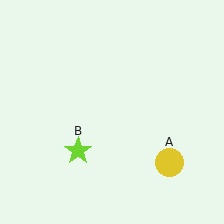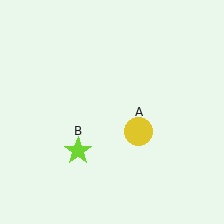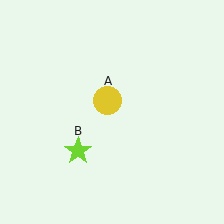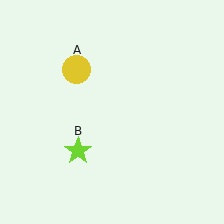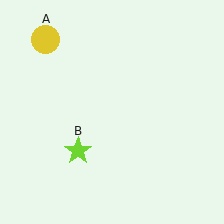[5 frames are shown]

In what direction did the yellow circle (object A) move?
The yellow circle (object A) moved up and to the left.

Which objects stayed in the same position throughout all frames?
Lime star (object B) remained stationary.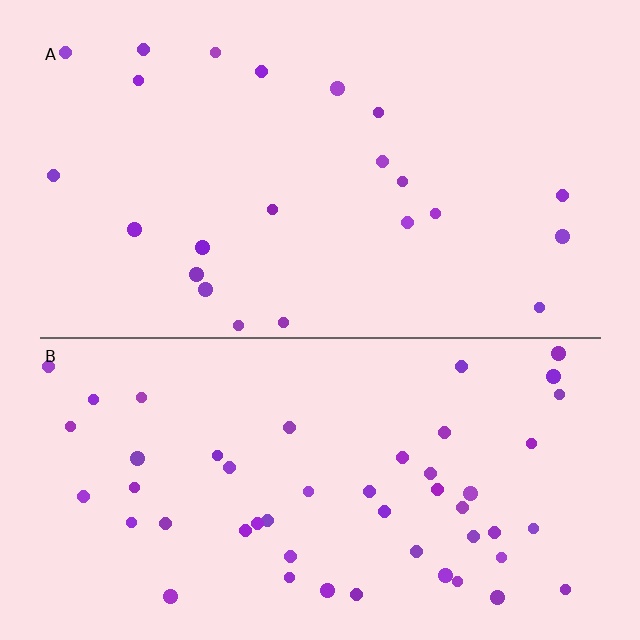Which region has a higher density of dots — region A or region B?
B (the bottom).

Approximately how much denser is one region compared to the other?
Approximately 2.2× — region B over region A.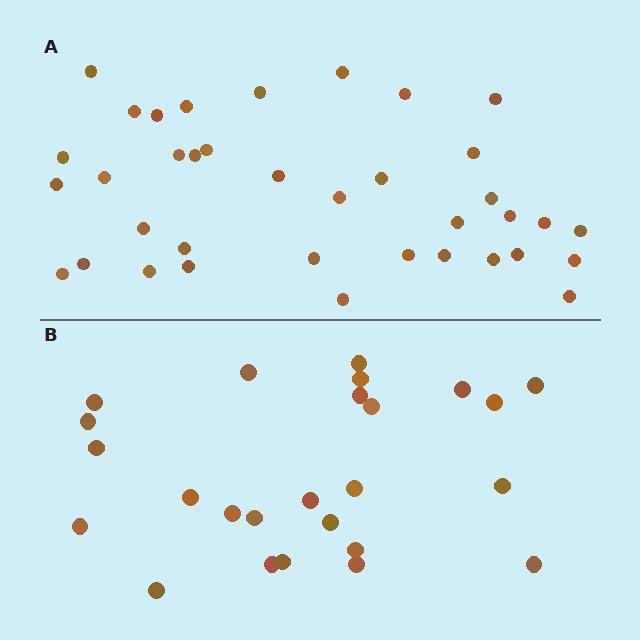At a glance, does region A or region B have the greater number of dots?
Region A (the top region) has more dots.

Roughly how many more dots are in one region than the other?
Region A has roughly 12 or so more dots than region B.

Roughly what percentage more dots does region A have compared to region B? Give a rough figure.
About 50% more.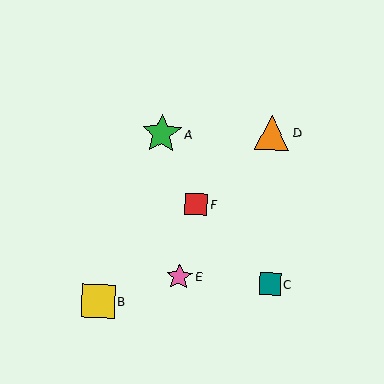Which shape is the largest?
The green star (labeled A) is the largest.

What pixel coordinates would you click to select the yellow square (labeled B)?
Click at (98, 301) to select the yellow square B.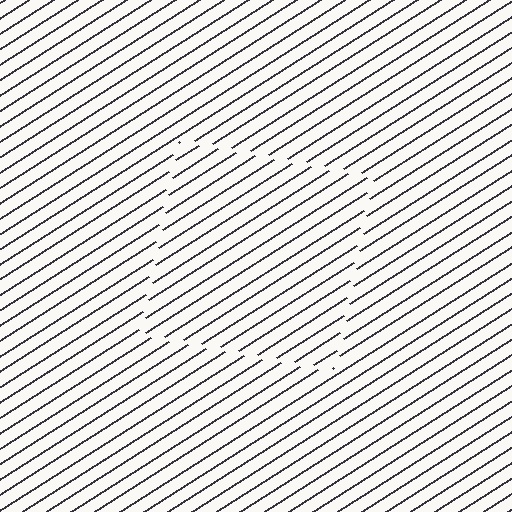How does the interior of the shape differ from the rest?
The interior of the shape contains the same grating, shifted by half a period — the contour is defined by the phase discontinuity where line-ends from the inner and outer gratings abut.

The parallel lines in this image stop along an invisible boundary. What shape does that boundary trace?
An illusory square. The interior of the shape contains the same grating, shifted by half a period — the contour is defined by the phase discontinuity where line-ends from the inner and outer gratings abut.